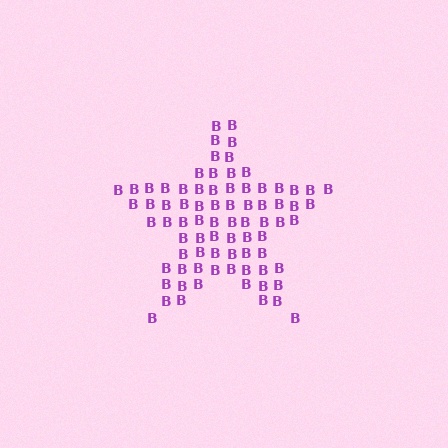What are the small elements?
The small elements are letter B's.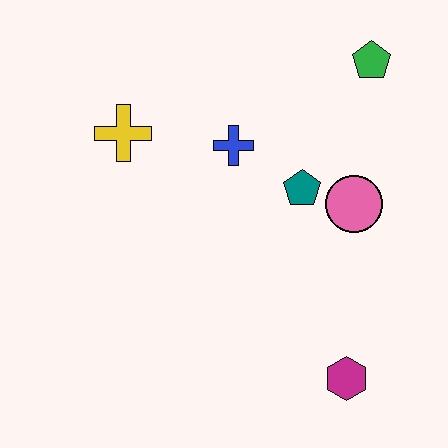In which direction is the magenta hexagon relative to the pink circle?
The magenta hexagon is below the pink circle.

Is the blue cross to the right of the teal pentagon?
No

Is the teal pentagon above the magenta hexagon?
Yes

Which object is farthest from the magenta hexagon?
The yellow cross is farthest from the magenta hexagon.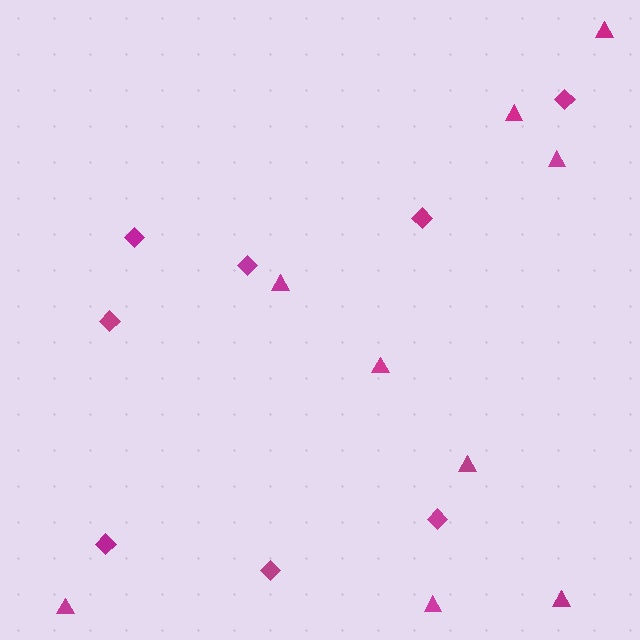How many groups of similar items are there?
There are 2 groups: one group of diamonds (8) and one group of triangles (9).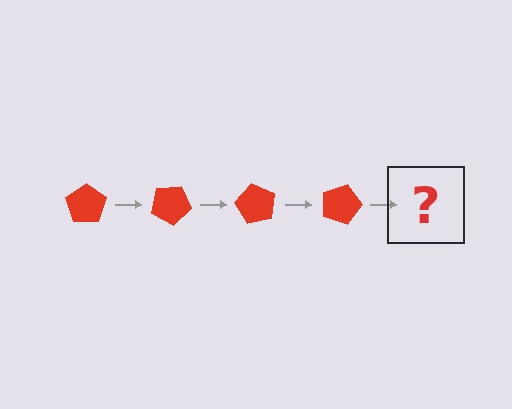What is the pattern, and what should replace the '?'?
The pattern is that the pentagon rotates 30 degrees each step. The '?' should be a red pentagon rotated 120 degrees.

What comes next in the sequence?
The next element should be a red pentagon rotated 120 degrees.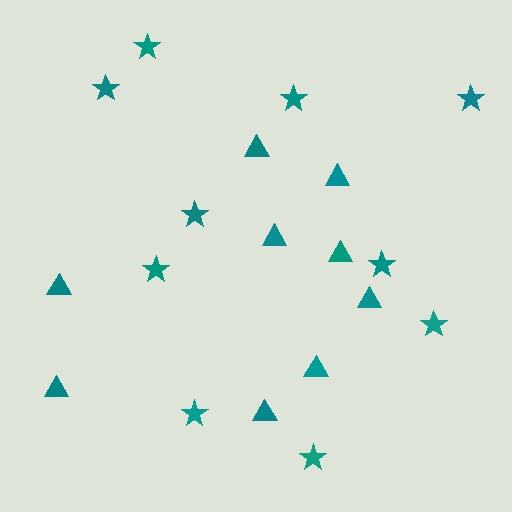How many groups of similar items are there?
There are 2 groups: one group of triangles (9) and one group of stars (10).